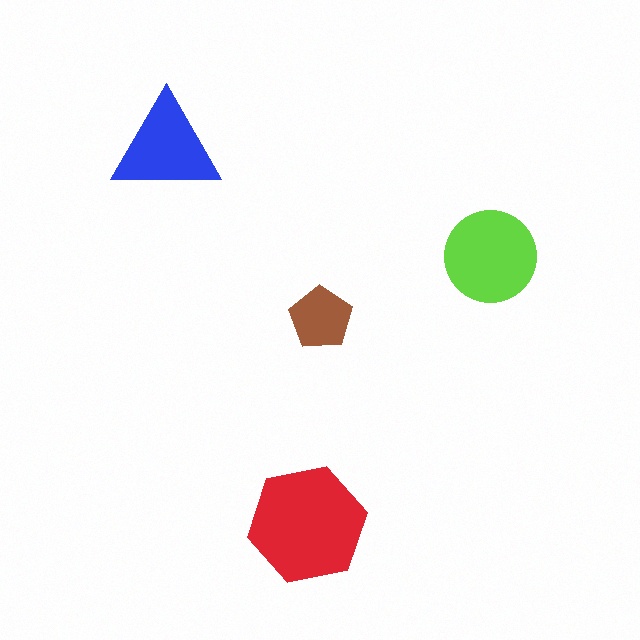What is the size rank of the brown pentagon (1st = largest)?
4th.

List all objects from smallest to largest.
The brown pentagon, the blue triangle, the lime circle, the red hexagon.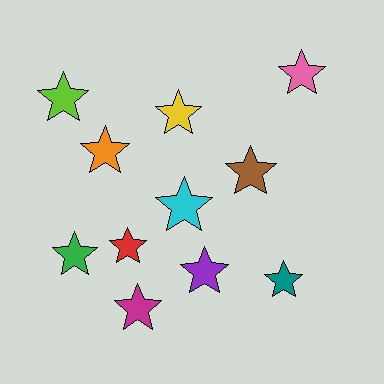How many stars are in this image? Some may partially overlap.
There are 11 stars.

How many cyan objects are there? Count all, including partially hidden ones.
There is 1 cyan object.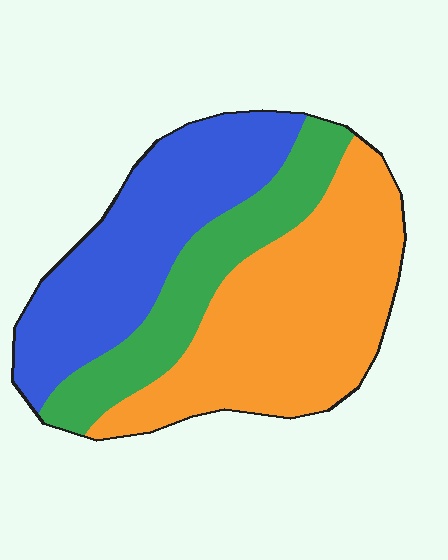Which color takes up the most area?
Orange, at roughly 45%.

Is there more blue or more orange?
Orange.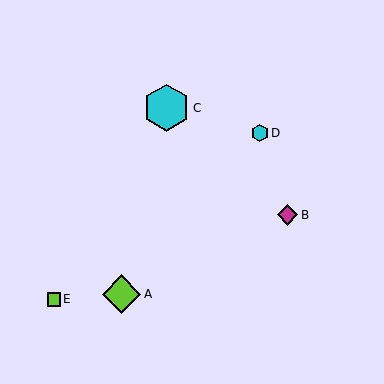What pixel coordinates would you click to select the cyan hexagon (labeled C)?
Click at (167, 108) to select the cyan hexagon C.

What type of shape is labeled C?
Shape C is a cyan hexagon.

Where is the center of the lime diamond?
The center of the lime diamond is at (121, 294).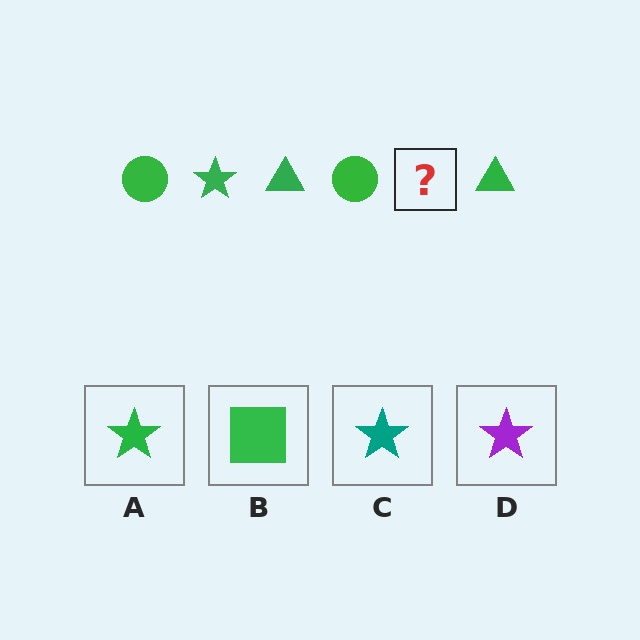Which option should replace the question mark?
Option A.